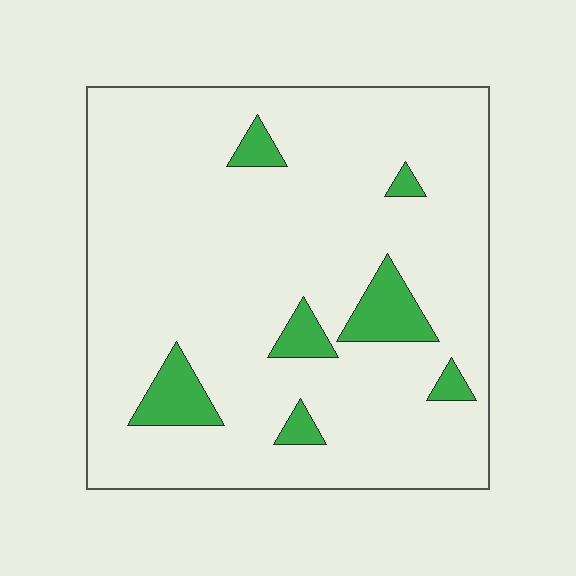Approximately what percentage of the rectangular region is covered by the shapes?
Approximately 10%.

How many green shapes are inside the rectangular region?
7.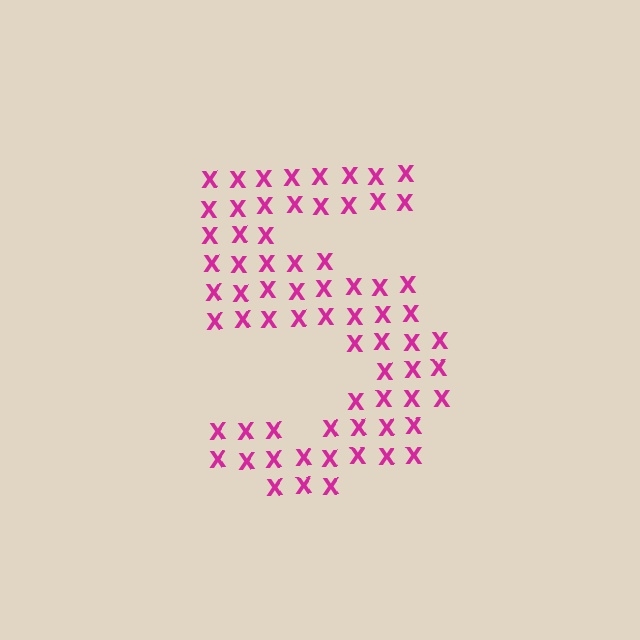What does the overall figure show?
The overall figure shows the digit 5.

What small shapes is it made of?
It is made of small letter X's.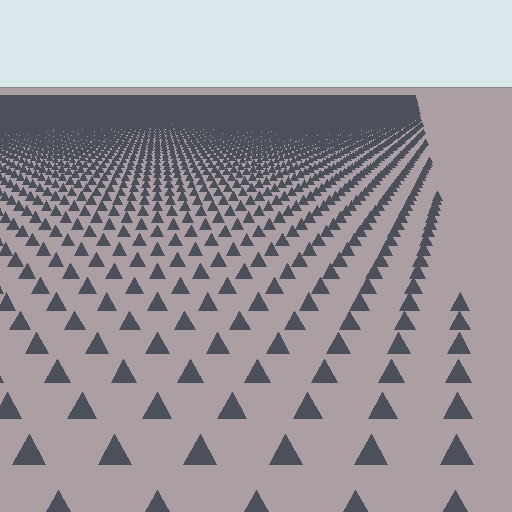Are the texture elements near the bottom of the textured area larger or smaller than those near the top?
Larger. Near the bottom, elements are closer to the viewer and appear at a bigger on-screen size.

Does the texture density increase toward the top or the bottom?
Density increases toward the top.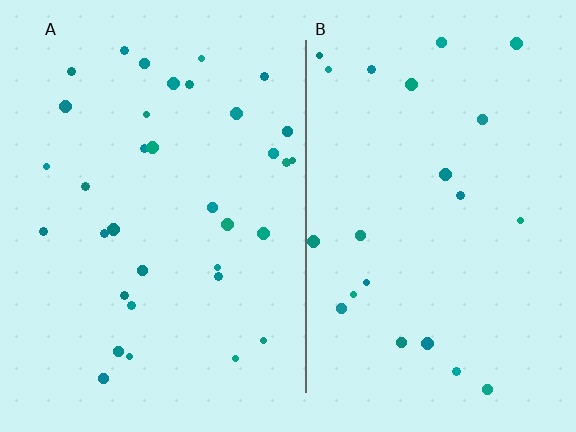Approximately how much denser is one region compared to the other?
Approximately 1.6× — region A over region B.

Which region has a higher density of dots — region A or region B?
A (the left).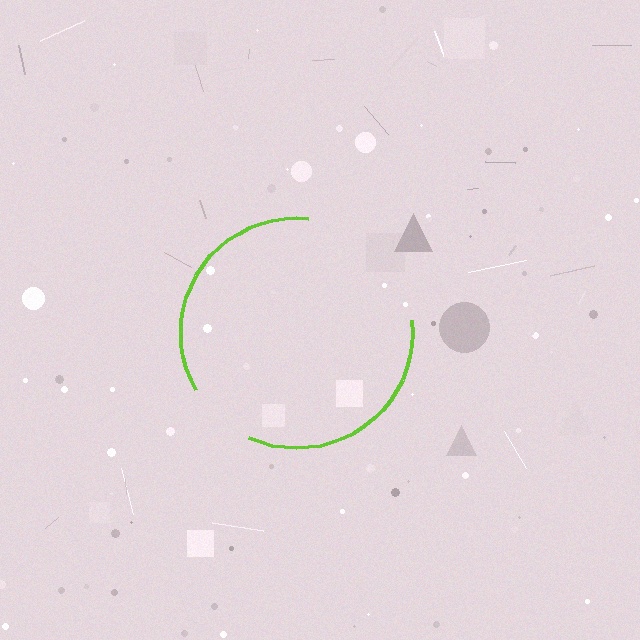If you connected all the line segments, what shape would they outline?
They would outline a circle.